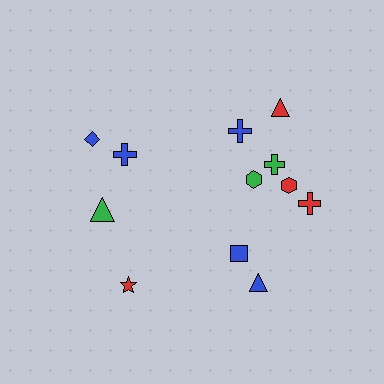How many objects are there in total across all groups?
There are 12 objects.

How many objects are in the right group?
There are 8 objects.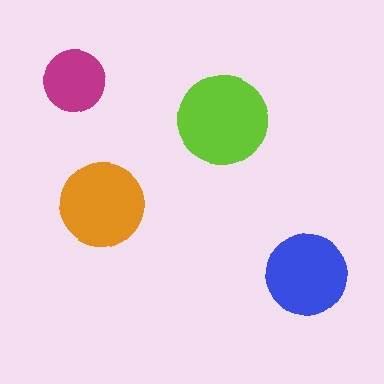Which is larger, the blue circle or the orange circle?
The orange one.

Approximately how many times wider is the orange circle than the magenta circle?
About 1.5 times wider.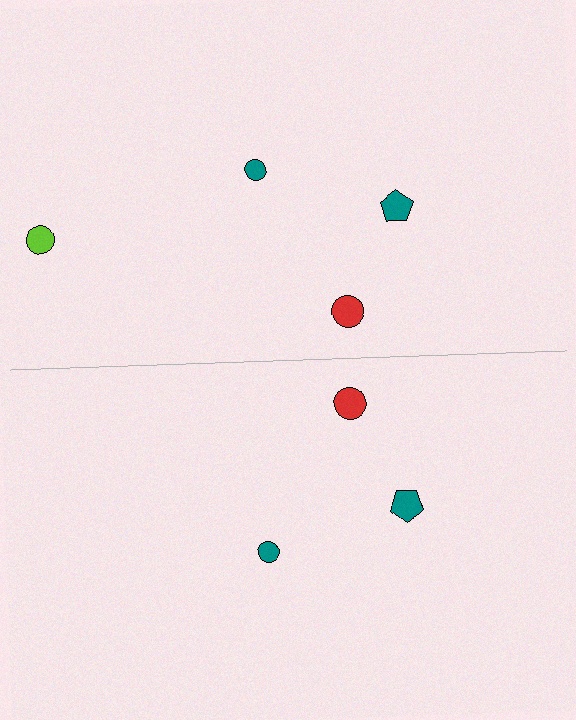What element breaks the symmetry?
A lime circle is missing from the bottom side.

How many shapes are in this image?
There are 7 shapes in this image.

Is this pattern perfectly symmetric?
No, the pattern is not perfectly symmetric. A lime circle is missing from the bottom side.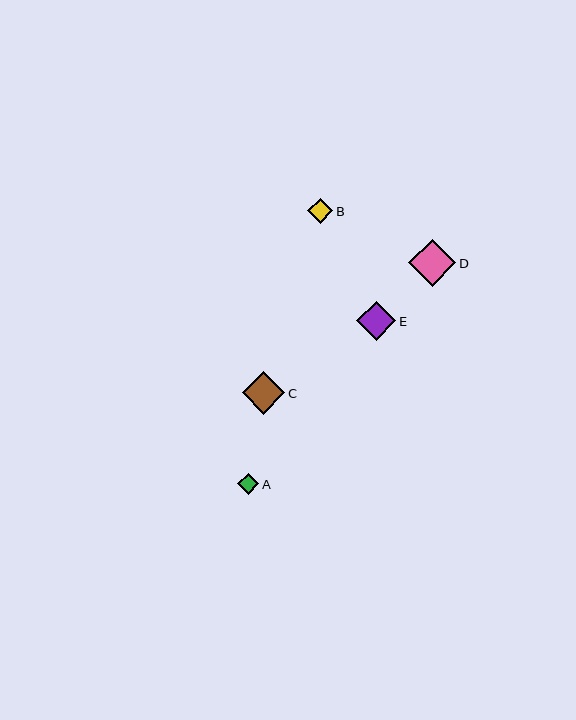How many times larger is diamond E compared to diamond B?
Diamond E is approximately 1.5 times the size of diamond B.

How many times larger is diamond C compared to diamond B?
Diamond C is approximately 1.7 times the size of diamond B.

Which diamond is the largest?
Diamond D is the largest with a size of approximately 47 pixels.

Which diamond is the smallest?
Diamond A is the smallest with a size of approximately 21 pixels.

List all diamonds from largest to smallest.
From largest to smallest: D, C, E, B, A.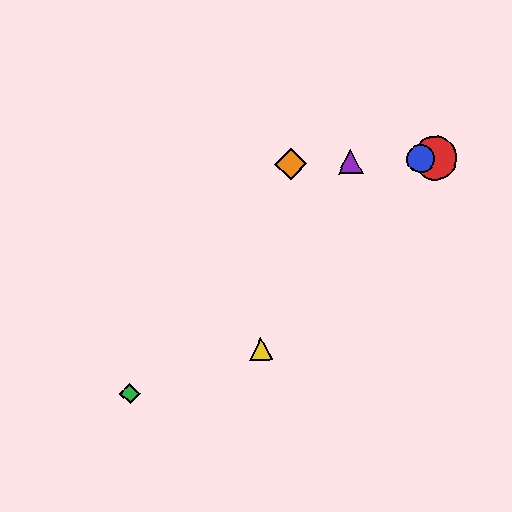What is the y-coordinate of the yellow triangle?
The yellow triangle is at y≈349.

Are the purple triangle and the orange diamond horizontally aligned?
Yes, both are at y≈162.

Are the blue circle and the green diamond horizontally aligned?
No, the blue circle is at y≈159 and the green diamond is at y≈394.